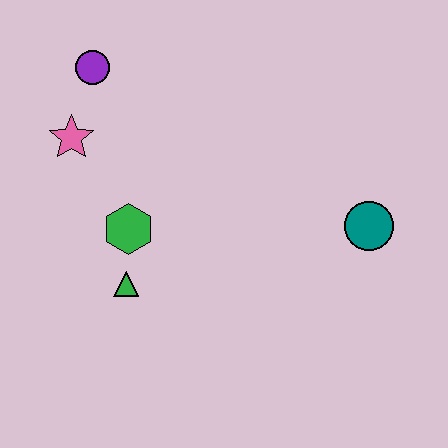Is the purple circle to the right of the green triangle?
No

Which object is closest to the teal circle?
The green hexagon is closest to the teal circle.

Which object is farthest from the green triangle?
The teal circle is farthest from the green triangle.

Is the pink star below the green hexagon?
No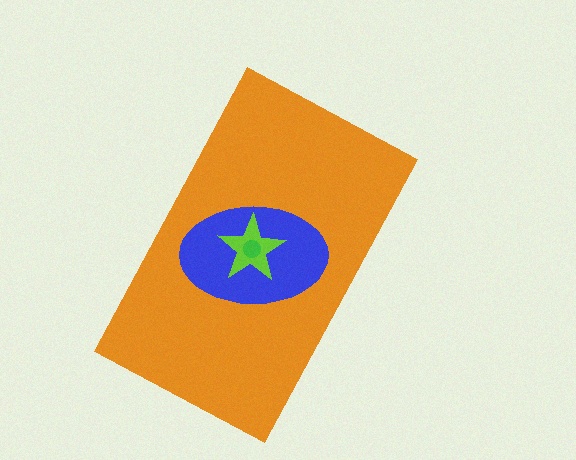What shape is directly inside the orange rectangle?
The blue ellipse.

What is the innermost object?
The green circle.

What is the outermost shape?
The orange rectangle.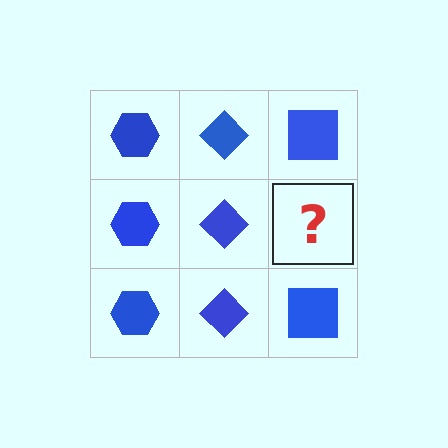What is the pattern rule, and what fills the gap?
The rule is that each column has a consistent shape. The gap should be filled with a blue square.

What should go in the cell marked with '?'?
The missing cell should contain a blue square.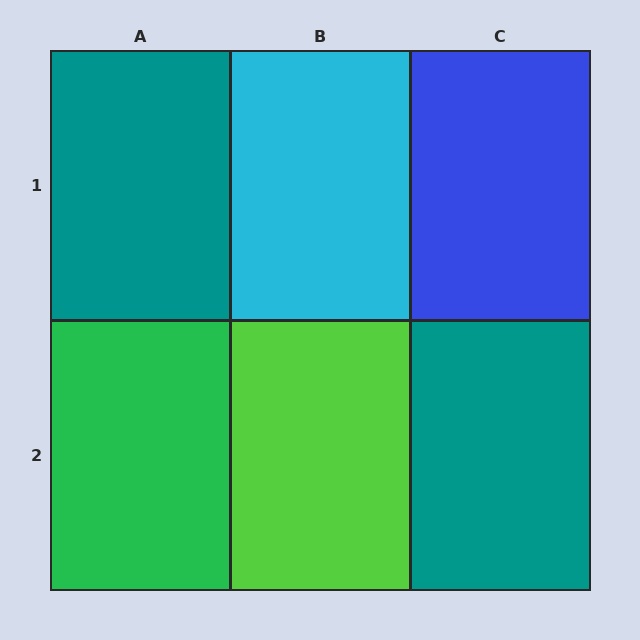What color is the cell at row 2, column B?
Lime.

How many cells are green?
1 cell is green.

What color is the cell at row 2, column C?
Teal.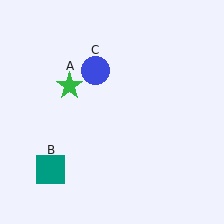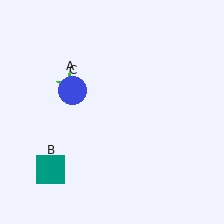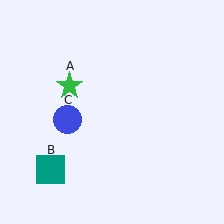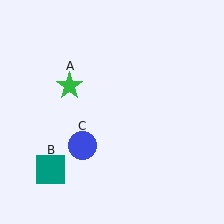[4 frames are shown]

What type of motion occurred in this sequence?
The blue circle (object C) rotated counterclockwise around the center of the scene.